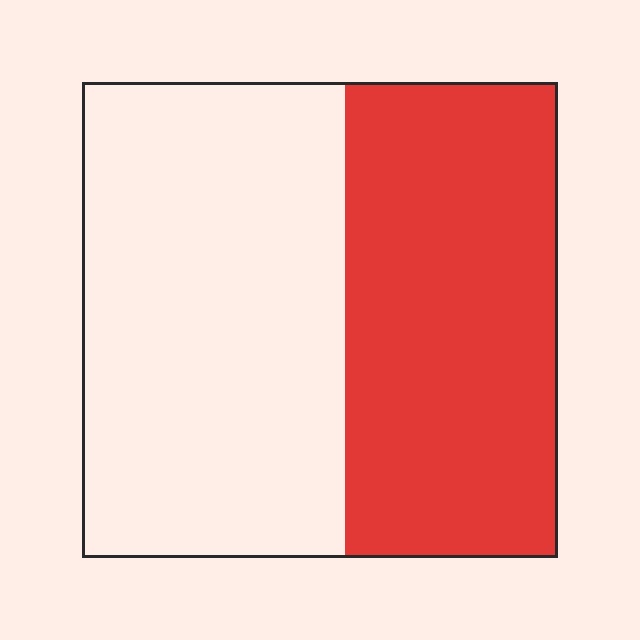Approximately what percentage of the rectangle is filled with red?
Approximately 45%.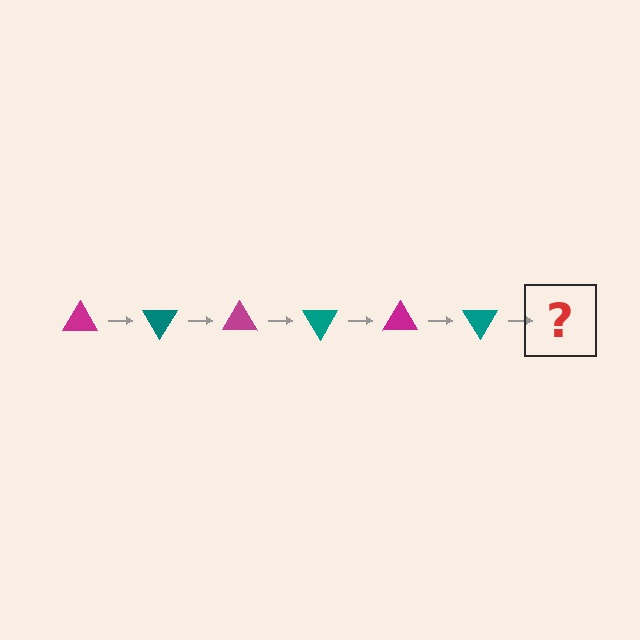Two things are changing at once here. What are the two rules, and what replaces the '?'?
The two rules are that it rotates 60 degrees each step and the color cycles through magenta and teal. The '?' should be a magenta triangle, rotated 360 degrees from the start.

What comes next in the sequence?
The next element should be a magenta triangle, rotated 360 degrees from the start.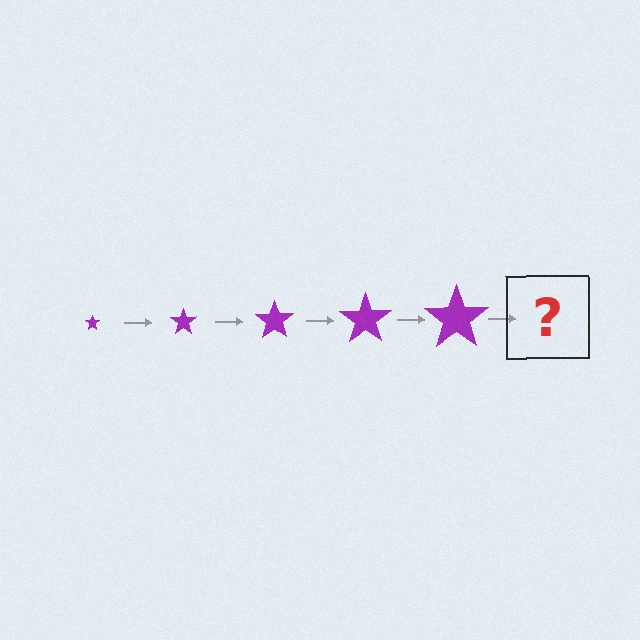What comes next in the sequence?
The next element should be a purple star, larger than the previous one.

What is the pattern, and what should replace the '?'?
The pattern is that the star gets progressively larger each step. The '?' should be a purple star, larger than the previous one.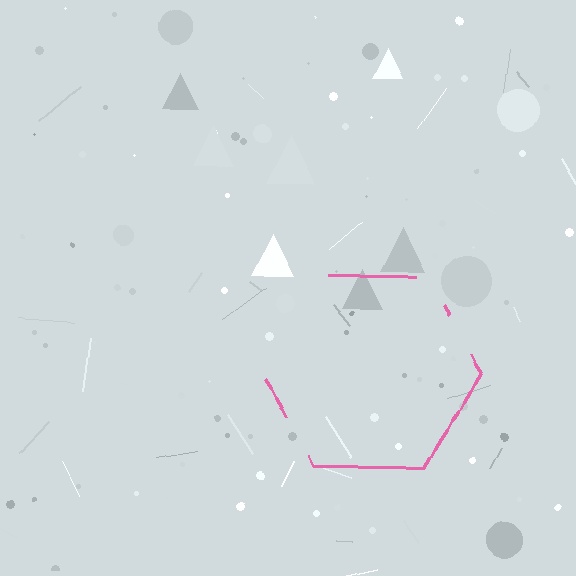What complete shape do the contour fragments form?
The contour fragments form a hexagon.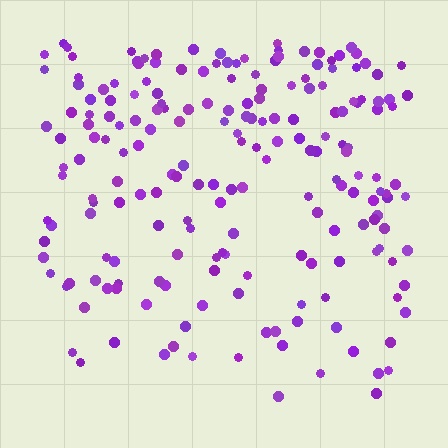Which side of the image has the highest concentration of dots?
The top.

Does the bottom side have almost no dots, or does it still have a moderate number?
Still a moderate number, just noticeably fewer than the top.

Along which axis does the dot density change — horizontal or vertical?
Vertical.